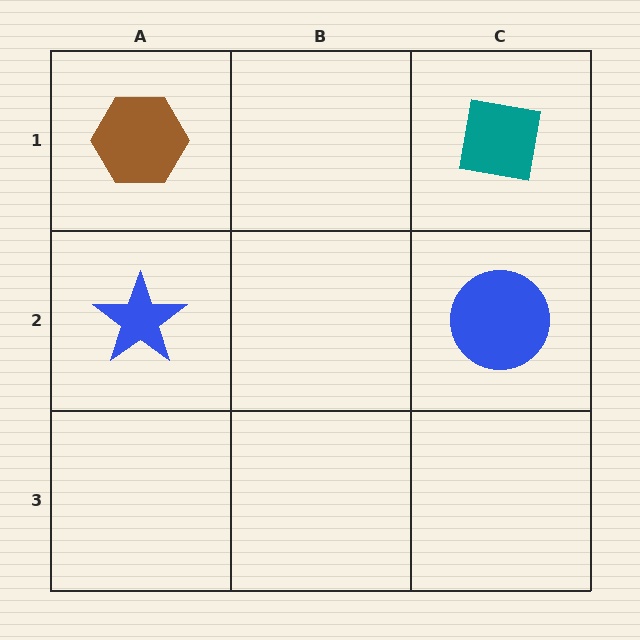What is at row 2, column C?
A blue circle.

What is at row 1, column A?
A brown hexagon.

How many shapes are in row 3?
0 shapes.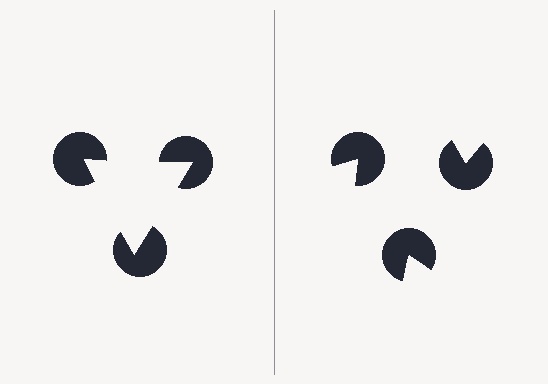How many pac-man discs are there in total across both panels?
6 — 3 on each side.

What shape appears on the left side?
An illusory triangle.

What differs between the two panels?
The pac-man discs are positioned identically on both sides; only the wedge orientations differ. On the left they align to a triangle; on the right they are misaligned.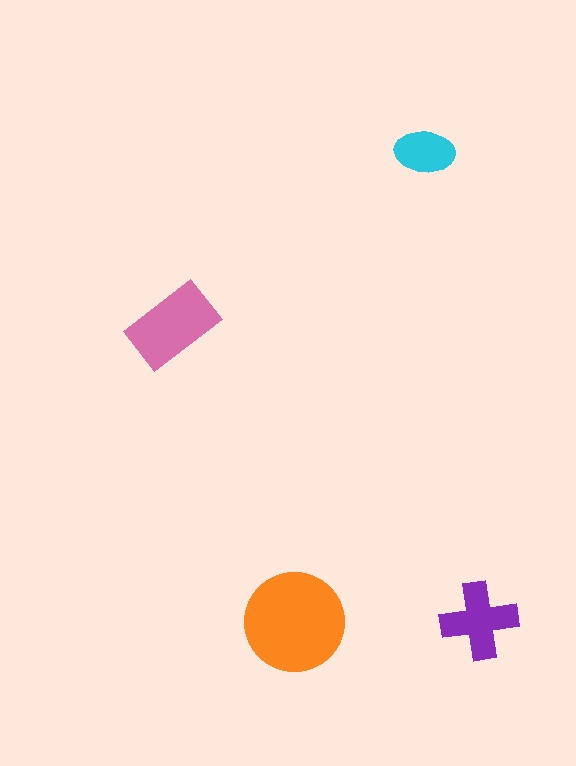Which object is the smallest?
The cyan ellipse.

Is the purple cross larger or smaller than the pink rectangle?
Smaller.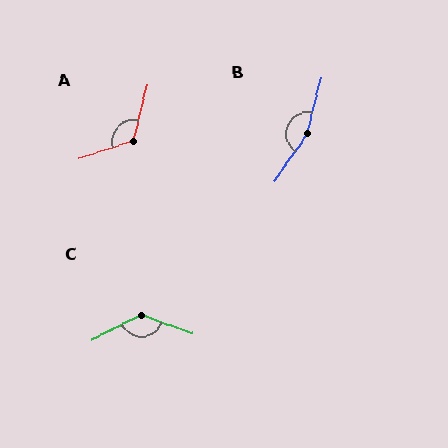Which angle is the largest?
B, at approximately 159 degrees.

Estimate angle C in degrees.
Approximately 134 degrees.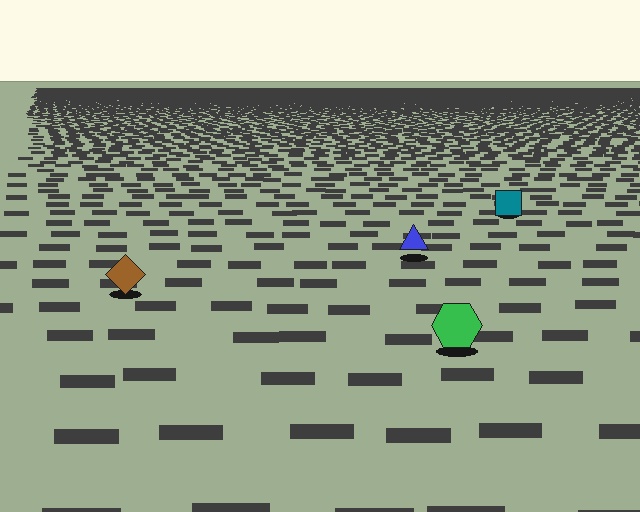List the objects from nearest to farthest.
From nearest to farthest: the green hexagon, the brown diamond, the blue triangle, the teal square.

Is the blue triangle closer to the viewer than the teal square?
Yes. The blue triangle is closer — you can tell from the texture gradient: the ground texture is coarser near it.